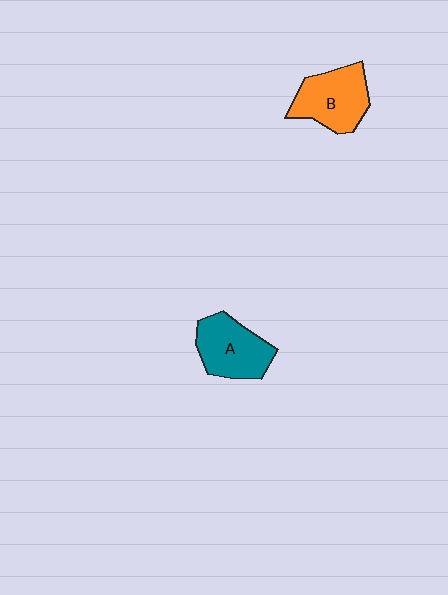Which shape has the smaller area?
Shape A (teal).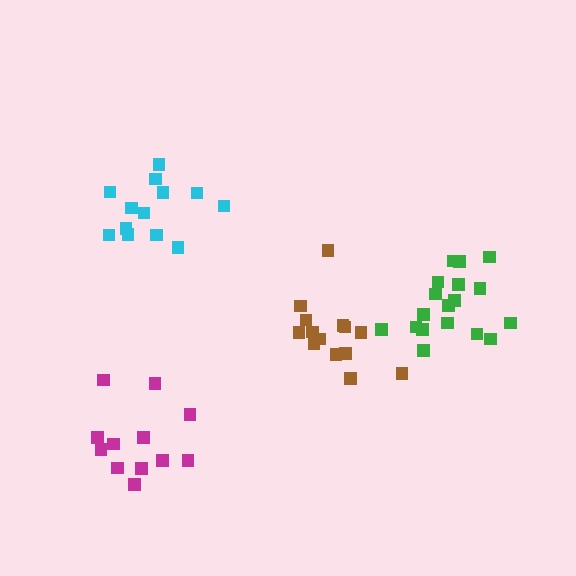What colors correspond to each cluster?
The clusters are colored: brown, cyan, magenta, green.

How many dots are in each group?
Group 1: 14 dots, Group 2: 13 dots, Group 3: 12 dots, Group 4: 18 dots (57 total).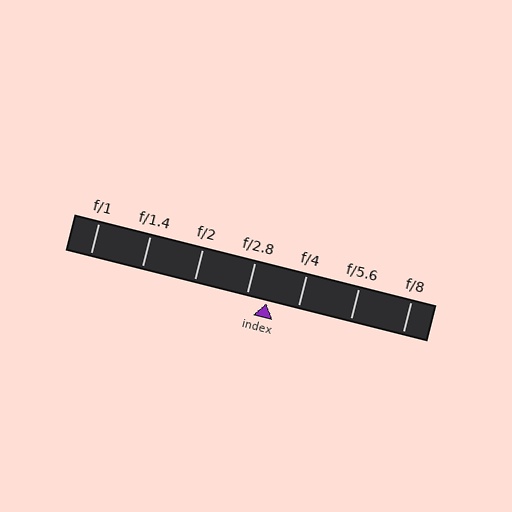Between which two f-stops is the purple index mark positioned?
The index mark is between f/2.8 and f/4.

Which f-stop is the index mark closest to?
The index mark is closest to f/2.8.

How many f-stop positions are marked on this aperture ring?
There are 7 f-stop positions marked.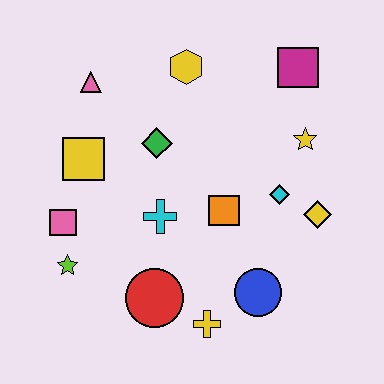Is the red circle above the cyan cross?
No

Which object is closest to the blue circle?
The yellow cross is closest to the blue circle.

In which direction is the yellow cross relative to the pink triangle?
The yellow cross is below the pink triangle.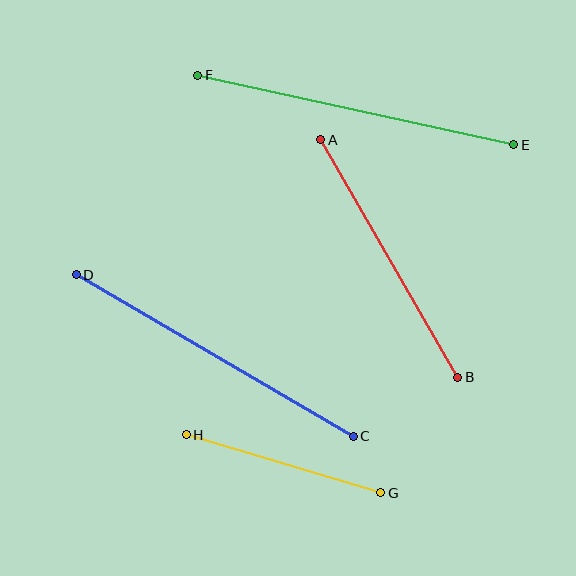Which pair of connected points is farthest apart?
Points E and F are farthest apart.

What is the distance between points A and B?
The distance is approximately 274 pixels.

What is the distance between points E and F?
The distance is approximately 323 pixels.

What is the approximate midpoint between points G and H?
The midpoint is at approximately (284, 464) pixels.